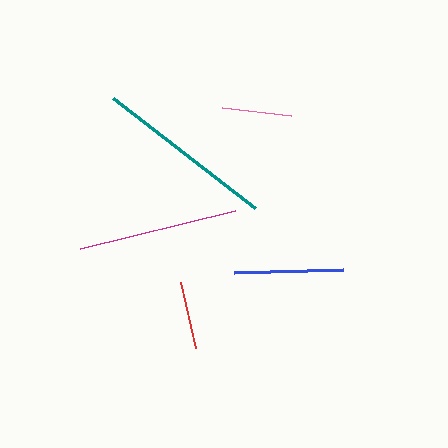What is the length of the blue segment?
The blue segment is approximately 109 pixels long.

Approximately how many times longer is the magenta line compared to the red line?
The magenta line is approximately 2.3 times the length of the red line.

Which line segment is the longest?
The teal line is the longest at approximately 180 pixels.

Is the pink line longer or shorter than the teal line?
The teal line is longer than the pink line.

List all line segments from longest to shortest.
From longest to shortest: teal, magenta, blue, pink, red.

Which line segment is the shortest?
The red line is the shortest at approximately 68 pixels.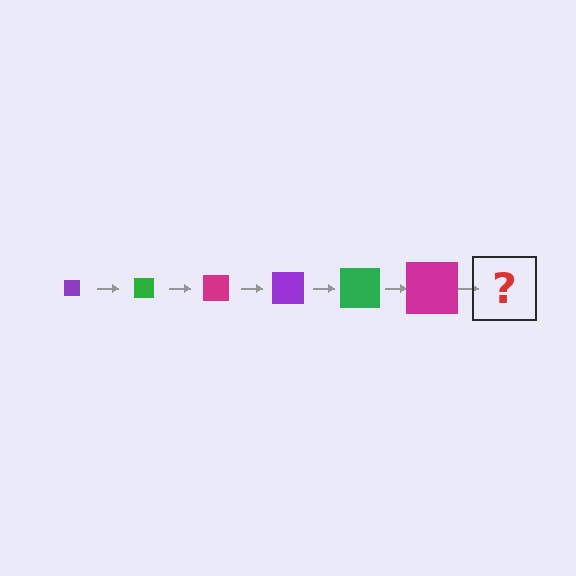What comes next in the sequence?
The next element should be a purple square, larger than the previous one.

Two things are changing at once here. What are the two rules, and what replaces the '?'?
The two rules are that the square grows larger each step and the color cycles through purple, green, and magenta. The '?' should be a purple square, larger than the previous one.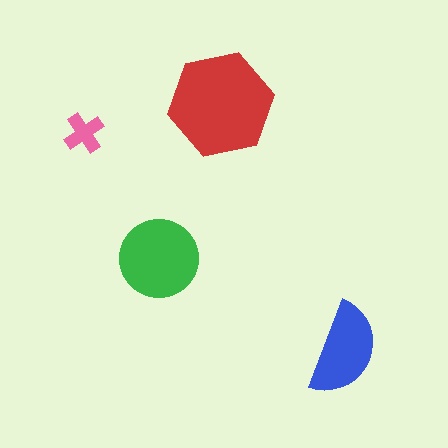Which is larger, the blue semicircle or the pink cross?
The blue semicircle.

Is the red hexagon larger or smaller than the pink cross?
Larger.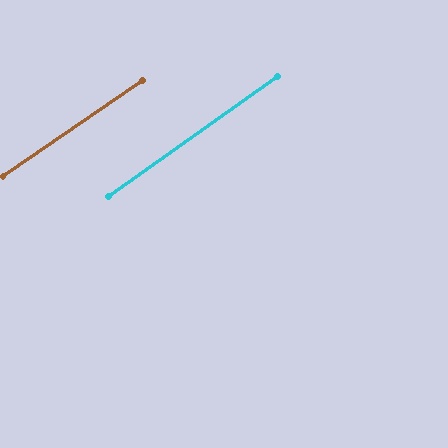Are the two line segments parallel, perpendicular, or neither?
Parallel — their directions differ by only 0.7°.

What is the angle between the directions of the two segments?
Approximately 1 degree.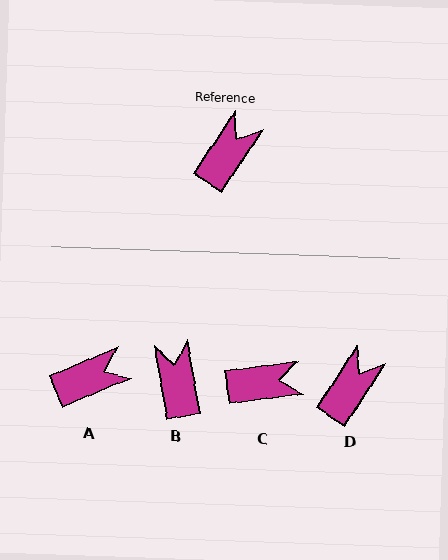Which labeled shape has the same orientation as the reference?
D.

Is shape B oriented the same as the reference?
No, it is off by about 44 degrees.